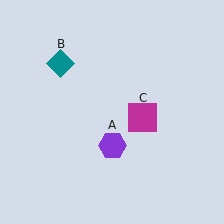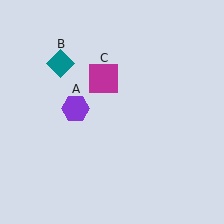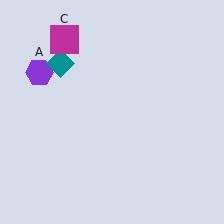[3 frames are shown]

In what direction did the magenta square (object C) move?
The magenta square (object C) moved up and to the left.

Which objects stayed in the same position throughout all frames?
Teal diamond (object B) remained stationary.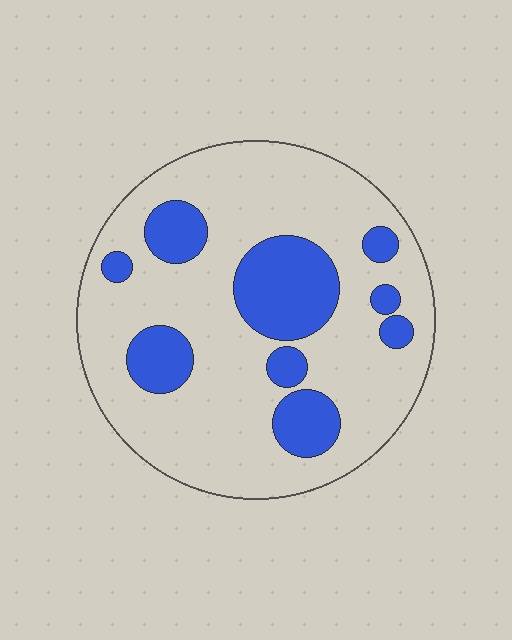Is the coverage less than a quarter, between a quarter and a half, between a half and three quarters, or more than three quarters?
Less than a quarter.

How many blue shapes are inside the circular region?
9.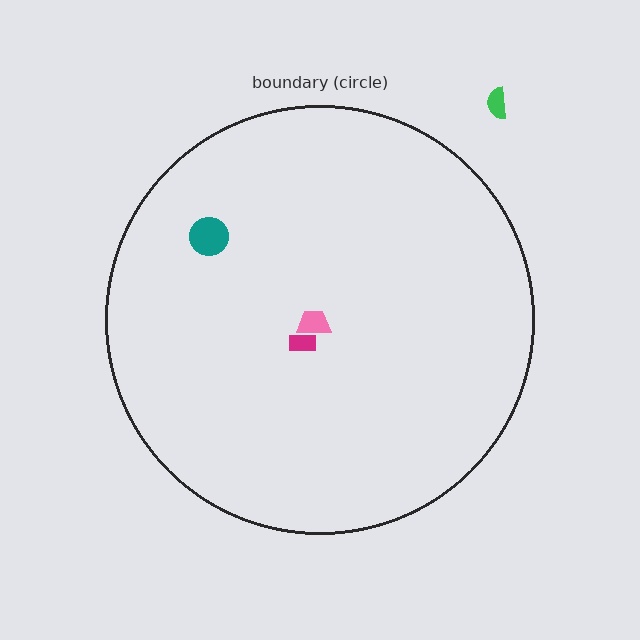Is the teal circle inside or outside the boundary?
Inside.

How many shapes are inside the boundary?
3 inside, 1 outside.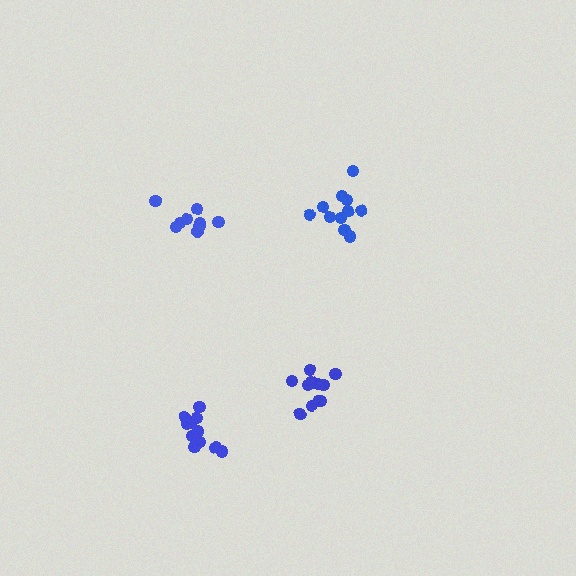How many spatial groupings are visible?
There are 4 spatial groupings.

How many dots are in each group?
Group 1: 9 dots, Group 2: 11 dots, Group 3: 11 dots, Group 4: 11 dots (42 total).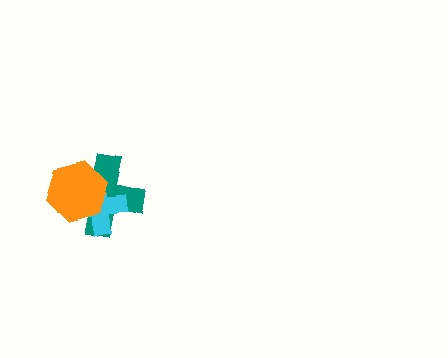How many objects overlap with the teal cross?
2 objects overlap with the teal cross.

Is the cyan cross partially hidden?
Yes, it is partially covered by another shape.